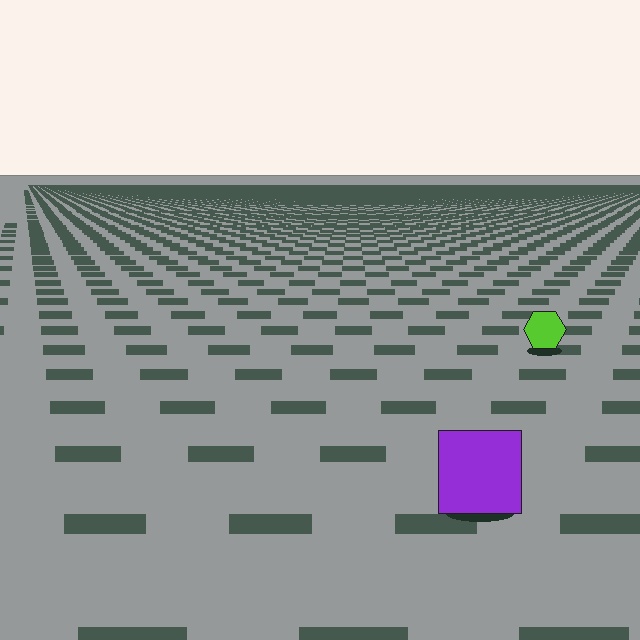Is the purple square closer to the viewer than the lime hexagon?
Yes. The purple square is closer — you can tell from the texture gradient: the ground texture is coarser near it.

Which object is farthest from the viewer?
The lime hexagon is farthest from the viewer. It appears smaller and the ground texture around it is denser.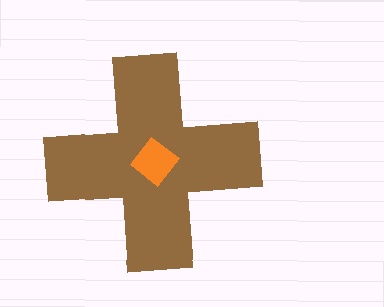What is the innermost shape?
The orange diamond.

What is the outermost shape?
The brown cross.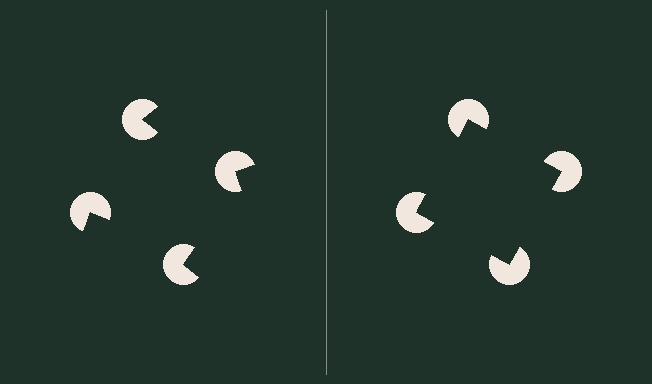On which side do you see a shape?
An illusory square appears on the right side. On the left side the wedge cuts are rotated, so no coherent shape forms.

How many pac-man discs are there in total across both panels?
8 — 4 on each side.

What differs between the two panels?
The pac-man discs are positioned identically on both sides; only the wedge orientations differ. On the right they align to a square; on the left they are misaligned.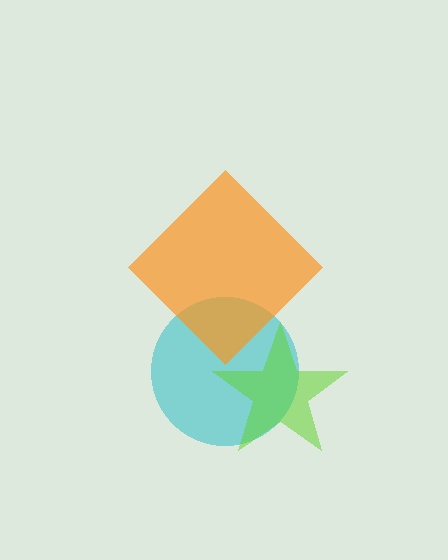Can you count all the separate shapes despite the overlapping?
Yes, there are 3 separate shapes.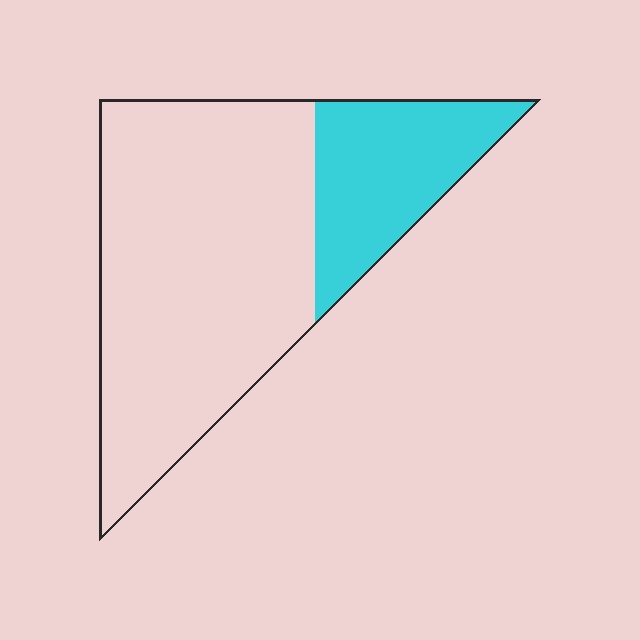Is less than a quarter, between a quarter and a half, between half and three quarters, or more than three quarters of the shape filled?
Between a quarter and a half.